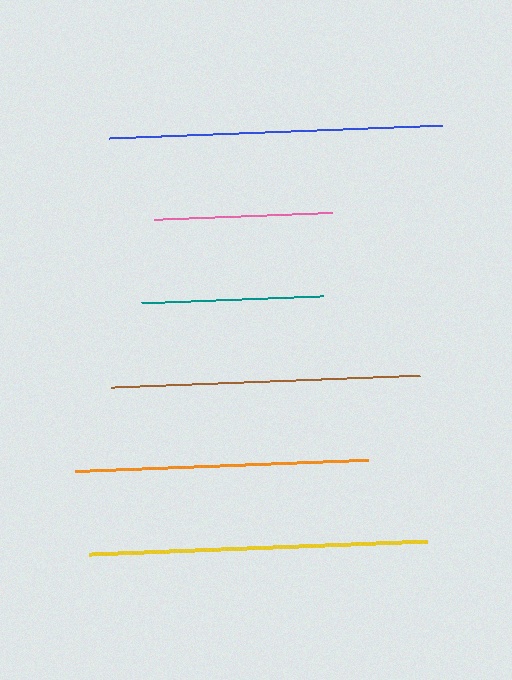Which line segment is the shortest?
The pink line is the shortest at approximately 178 pixels.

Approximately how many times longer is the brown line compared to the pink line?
The brown line is approximately 1.7 times the length of the pink line.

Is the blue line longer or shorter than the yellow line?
The yellow line is longer than the blue line.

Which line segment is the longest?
The yellow line is the longest at approximately 338 pixels.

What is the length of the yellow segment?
The yellow segment is approximately 338 pixels long.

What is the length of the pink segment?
The pink segment is approximately 178 pixels long.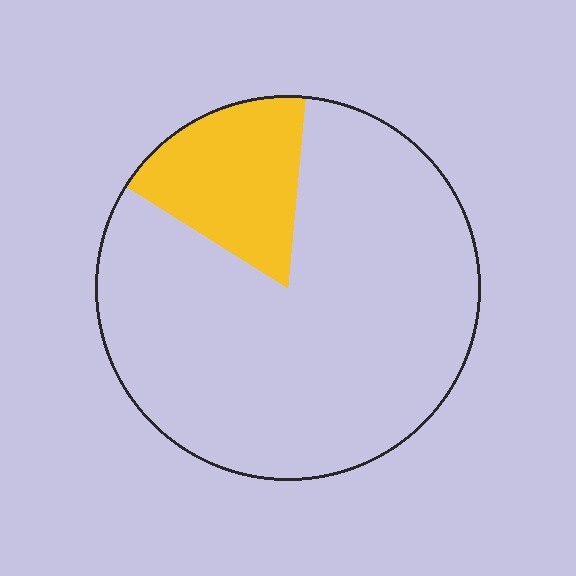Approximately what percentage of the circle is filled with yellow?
Approximately 20%.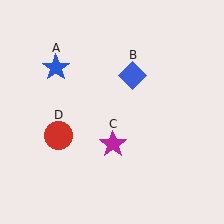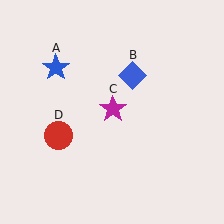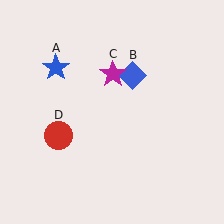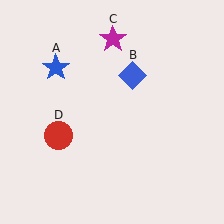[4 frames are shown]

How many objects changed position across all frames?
1 object changed position: magenta star (object C).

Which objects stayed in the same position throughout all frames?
Blue star (object A) and blue diamond (object B) and red circle (object D) remained stationary.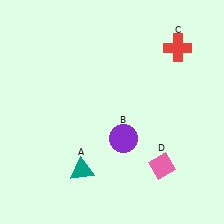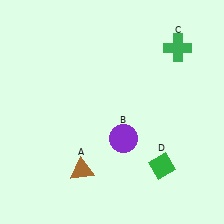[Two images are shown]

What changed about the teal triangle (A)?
In Image 1, A is teal. In Image 2, it changed to brown.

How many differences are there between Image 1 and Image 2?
There are 3 differences between the two images.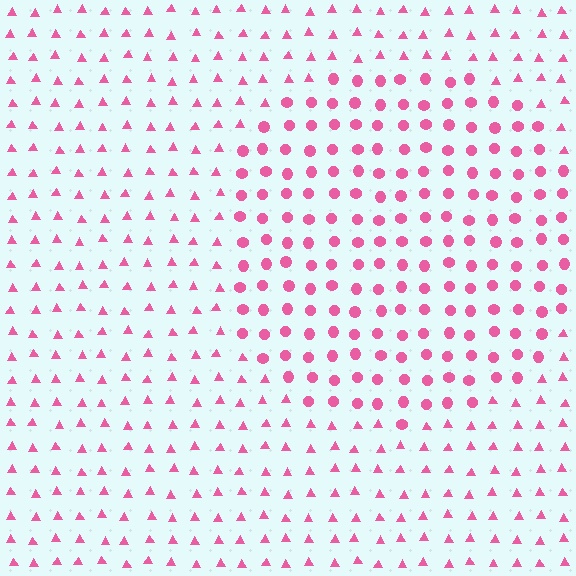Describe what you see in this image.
The image is filled with small pink elements arranged in a uniform grid. A circle-shaped region contains circles, while the surrounding area contains triangles. The boundary is defined purely by the change in element shape.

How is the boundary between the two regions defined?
The boundary is defined by a change in element shape: circles inside vs. triangles outside. All elements share the same color and spacing.